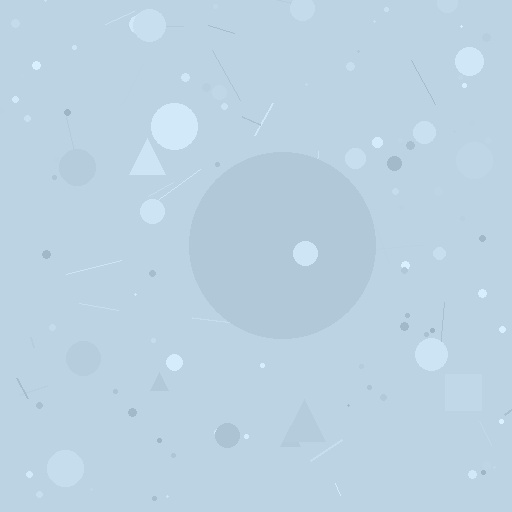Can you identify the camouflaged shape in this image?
The camouflaged shape is a circle.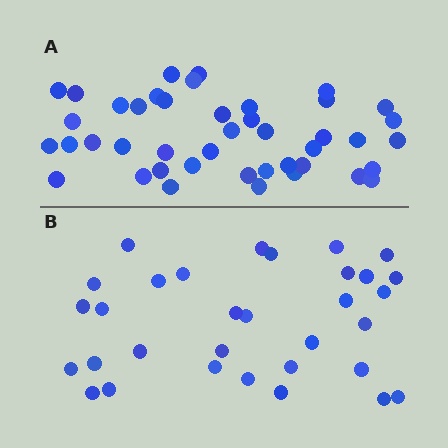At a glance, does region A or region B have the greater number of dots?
Region A (the top region) has more dots.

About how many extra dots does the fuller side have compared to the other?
Region A has roughly 12 or so more dots than region B.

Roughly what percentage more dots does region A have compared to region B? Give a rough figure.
About 35% more.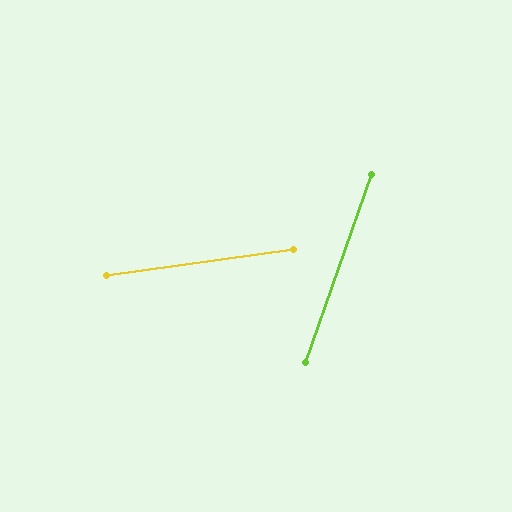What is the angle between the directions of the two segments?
Approximately 63 degrees.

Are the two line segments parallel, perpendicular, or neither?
Neither parallel nor perpendicular — they differ by about 63°.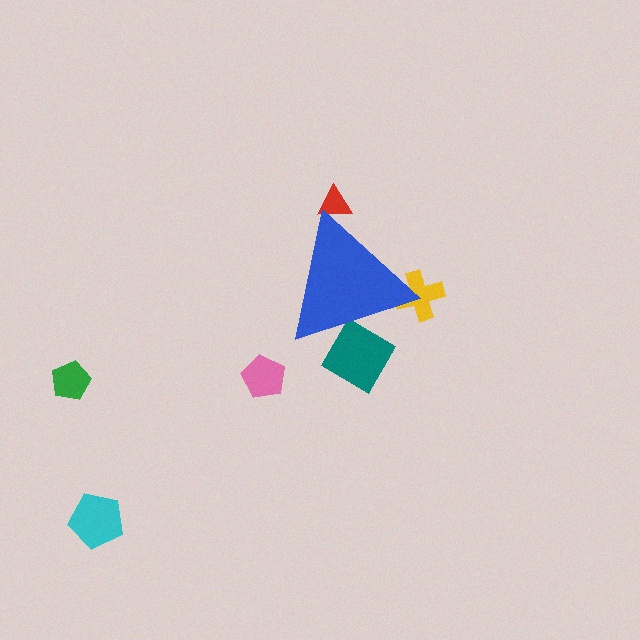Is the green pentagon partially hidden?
No, the green pentagon is fully visible.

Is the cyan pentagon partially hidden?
No, the cyan pentagon is fully visible.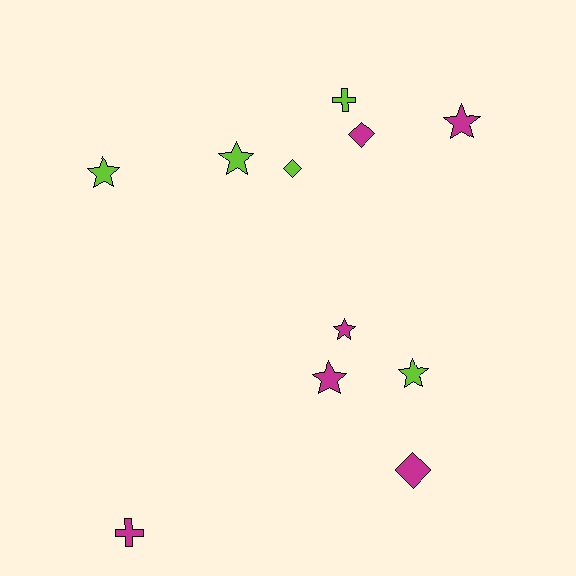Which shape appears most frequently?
Star, with 6 objects.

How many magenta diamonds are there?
There are 2 magenta diamonds.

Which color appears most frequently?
Magenta, with 6 objects.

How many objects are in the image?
There are 11 objects.